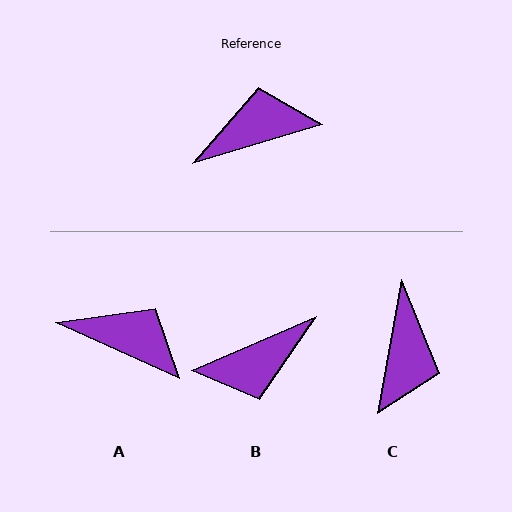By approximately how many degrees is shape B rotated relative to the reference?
Approximately 173 degrees clockwise.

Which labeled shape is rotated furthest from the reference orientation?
B, about 173 degrees away.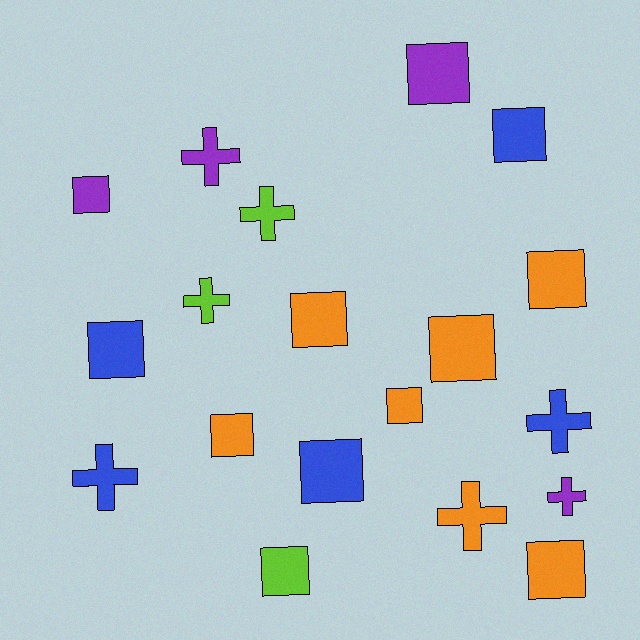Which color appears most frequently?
Orange, with 7 objects.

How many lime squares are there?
There is 1 lime square.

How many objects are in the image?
There are 19 objects.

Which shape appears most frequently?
Square, with 12 objects.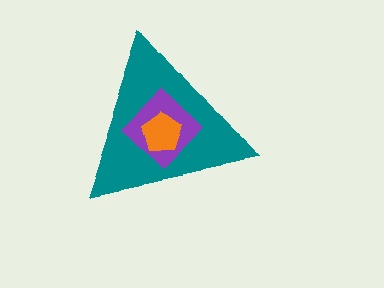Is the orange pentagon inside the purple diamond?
Yes.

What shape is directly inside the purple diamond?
The orange pentagon.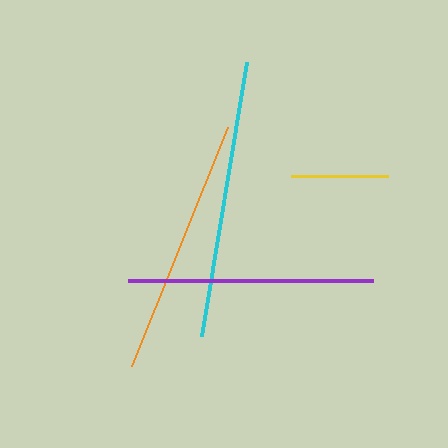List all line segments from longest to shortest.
From longest to shortest: cyan, orange, purple, yellow.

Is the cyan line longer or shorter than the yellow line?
The cyan line is longer than the yellow line.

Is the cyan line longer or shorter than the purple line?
The cyan line is longer than the purple line.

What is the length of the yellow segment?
The yellow segment is approximately 96 pixels long.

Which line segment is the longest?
The cyan line is the longest at approximately 277 pixels.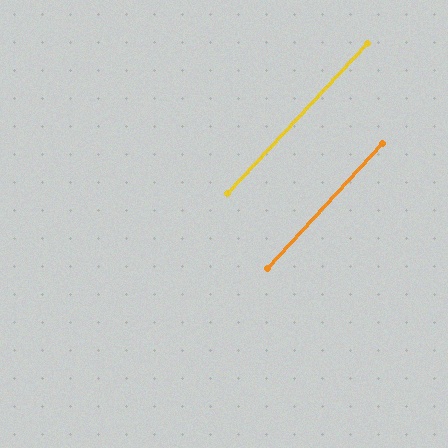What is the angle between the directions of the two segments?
Approximately 1 degree.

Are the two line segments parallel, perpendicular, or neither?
Parallel — their directions differ by only 0.6°.